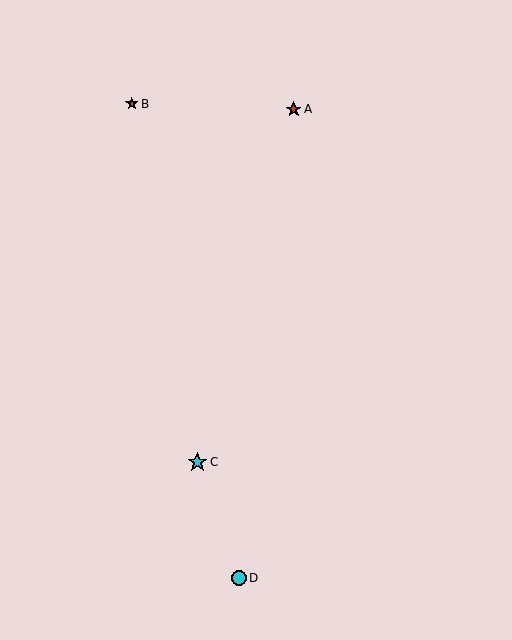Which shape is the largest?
The cyan star (labeled C) is the largest.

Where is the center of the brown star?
The center of the brown star is at (132, 104).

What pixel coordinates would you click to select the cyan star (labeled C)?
Click at (197, 462) to select the cyan star C.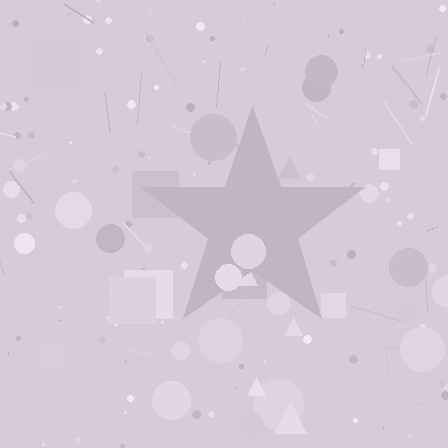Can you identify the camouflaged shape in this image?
The camouflaged shape is a star.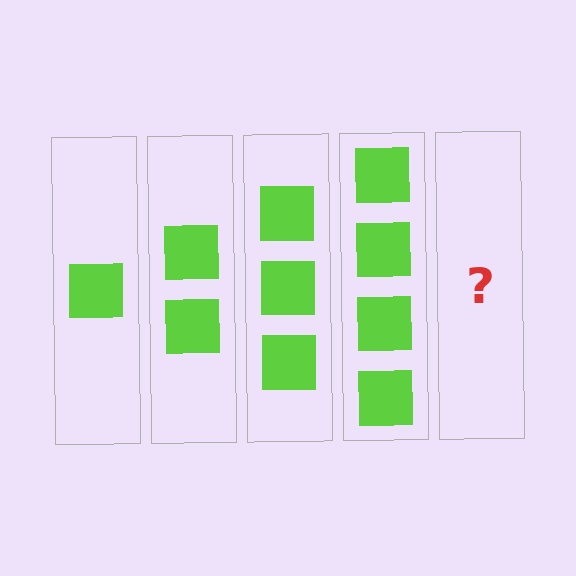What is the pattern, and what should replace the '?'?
The pattern is that each step adds one more square. The '?' should be 5 squares.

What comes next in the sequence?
The next element should be 5 squares.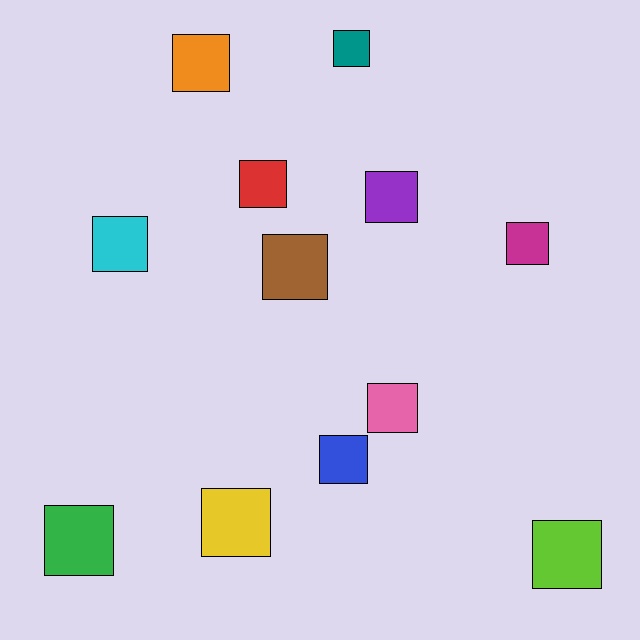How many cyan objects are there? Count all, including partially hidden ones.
There is 1 cyan object.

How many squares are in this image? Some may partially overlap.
There are 12 squares.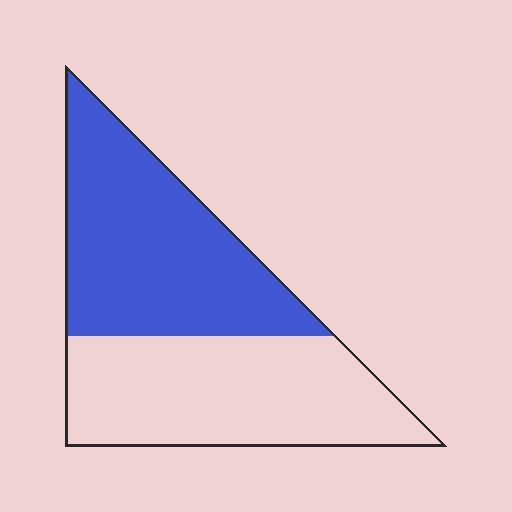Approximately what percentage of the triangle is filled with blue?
Approximately 50%.